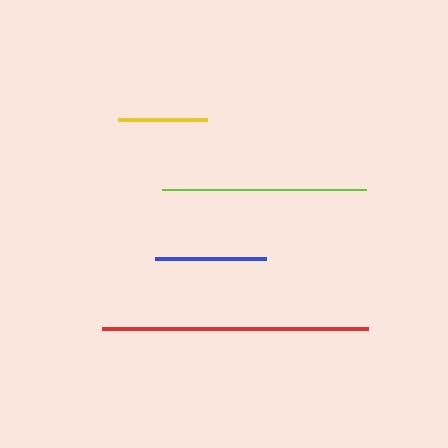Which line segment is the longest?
The red line is the longest at approximately 266 pixels.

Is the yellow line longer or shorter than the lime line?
The lime line is longer than the yellow line.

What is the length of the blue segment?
The blue segment is approximately 111 pixels long.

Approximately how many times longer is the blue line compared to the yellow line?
The blue line is approximately 1.3 times the length of the yellow line.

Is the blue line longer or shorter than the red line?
The red line is longer than the blue line.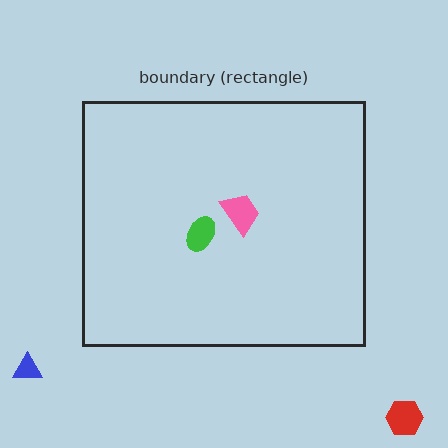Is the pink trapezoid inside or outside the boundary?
Inside.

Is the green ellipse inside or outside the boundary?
Inside.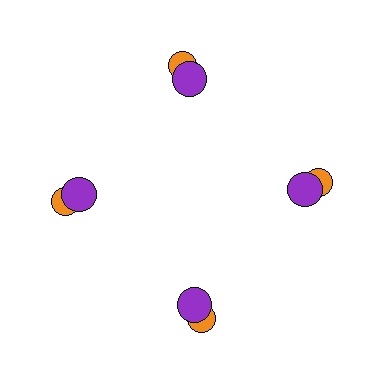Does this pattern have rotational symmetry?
Yes, this pattern has 4-fold rotational symmetry. It looks the same after rotating 90 degrees around the center.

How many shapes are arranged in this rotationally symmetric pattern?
There are 8 shapes, arranged in 4 groups of 2.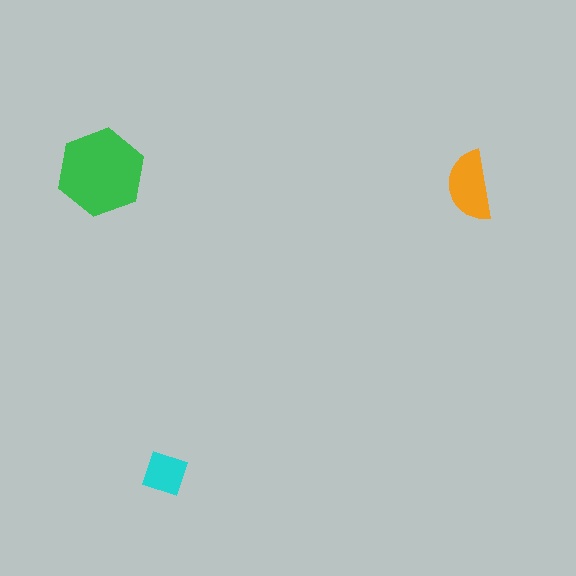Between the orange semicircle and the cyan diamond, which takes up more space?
The orange semicircle.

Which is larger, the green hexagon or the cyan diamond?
The green hexagon.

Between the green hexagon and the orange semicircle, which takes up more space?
The green hexagon.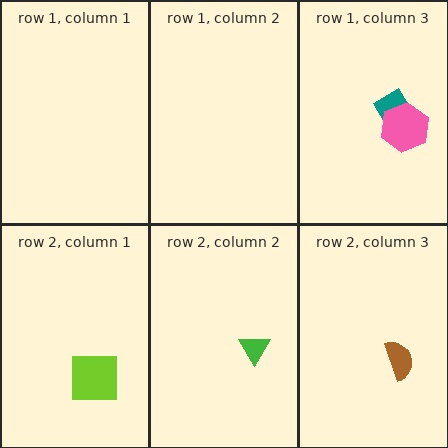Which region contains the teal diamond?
The row 1, column 3 region.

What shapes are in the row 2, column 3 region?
The brown semicircle.